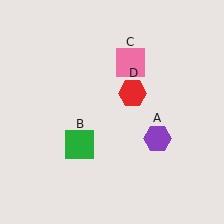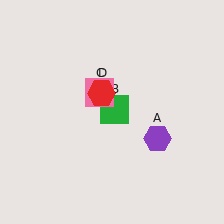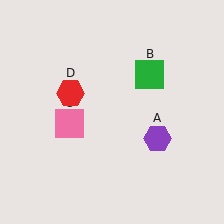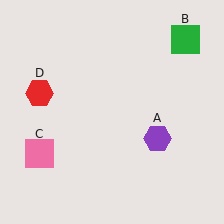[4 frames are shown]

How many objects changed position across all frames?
3 objects changed position: green square (object B), pink square (object C), red hexagon (object D).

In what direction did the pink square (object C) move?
The pink square (object C) moved down and to the left.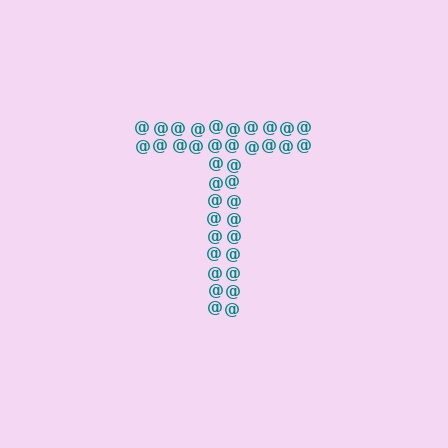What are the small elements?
The small elements are at signs.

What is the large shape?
The large shape is the letter T.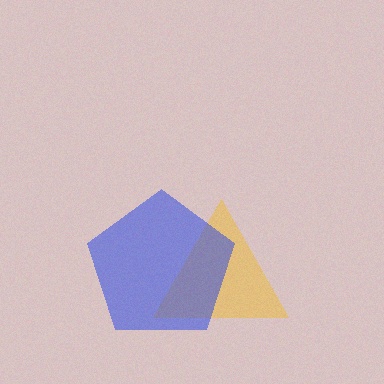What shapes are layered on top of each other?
The layered shapes are: a yellow triangle, a blue pentagon.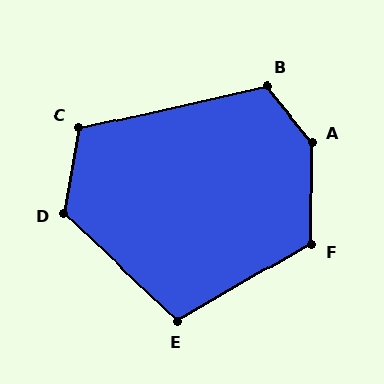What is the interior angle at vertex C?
Approximately 113 degrees (obtuse).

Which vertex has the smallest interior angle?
E, at approximately 107 degrees.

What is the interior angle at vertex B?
Approximately 116 degrees (obtuse).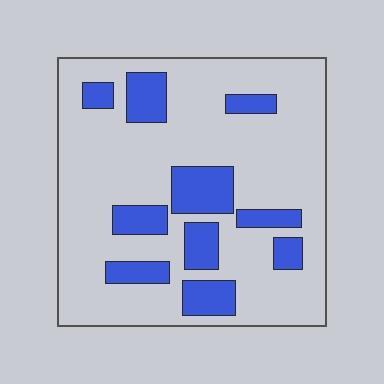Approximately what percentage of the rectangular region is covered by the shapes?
Approximately 20%.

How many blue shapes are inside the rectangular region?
10.